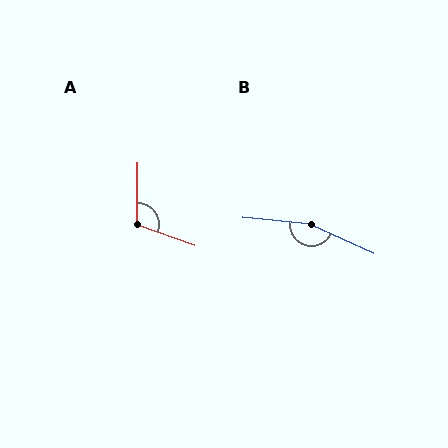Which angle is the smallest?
A, at approximately 109 degrees.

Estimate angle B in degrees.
Approximately 161 degrees.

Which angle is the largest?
B, at approximately 161 degrees.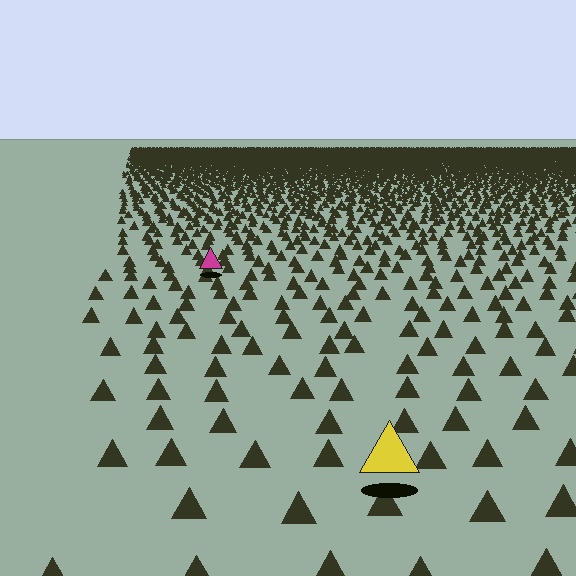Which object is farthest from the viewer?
The magenta triangle is farthest from the viewer. It appears smaller and the ground texture around it is denser.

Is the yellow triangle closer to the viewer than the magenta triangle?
Yes. The yellow triangle is closer — you can tell from the texture gradient: the ground texture is coarser near it.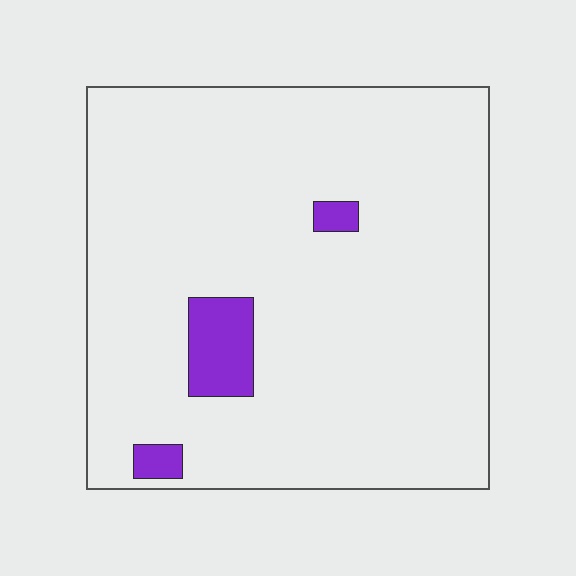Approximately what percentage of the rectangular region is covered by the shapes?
Approximately 5%.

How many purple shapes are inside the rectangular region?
3.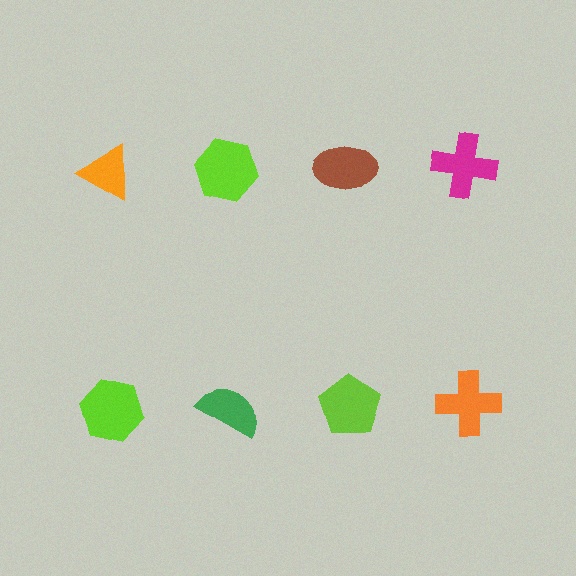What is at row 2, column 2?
A green semicircle.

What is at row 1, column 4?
A magenta cross.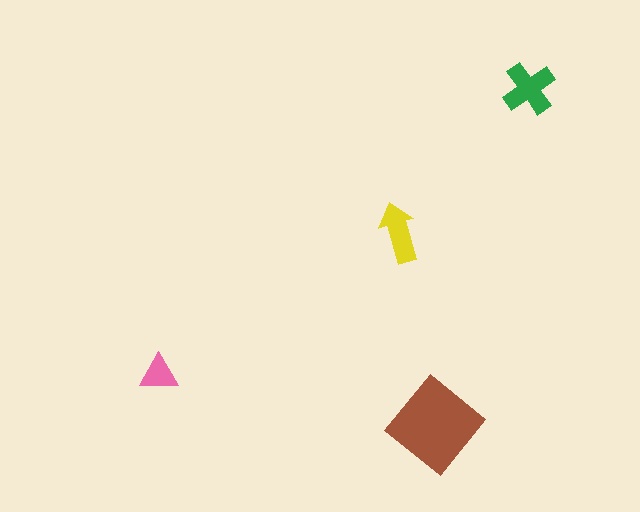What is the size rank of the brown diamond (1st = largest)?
1st.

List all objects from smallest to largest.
The pink triangle, the yellow arrow, the green cross, the brown diamond.